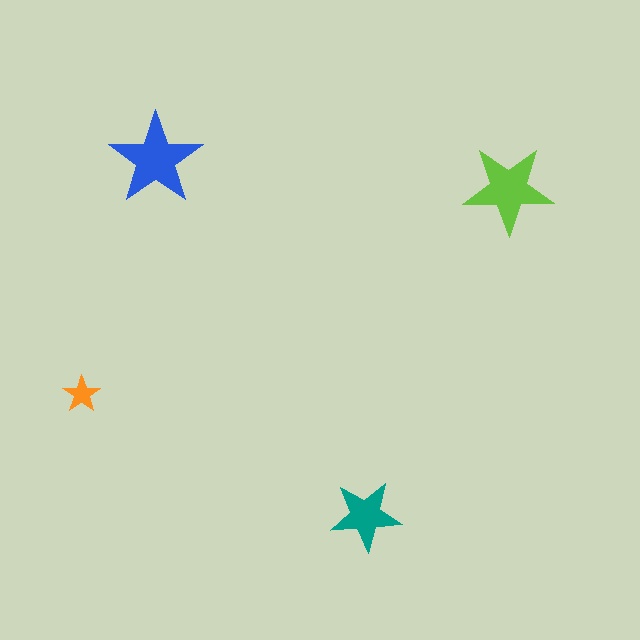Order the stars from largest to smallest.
the blue one, the lime one, the teal one, the orange one.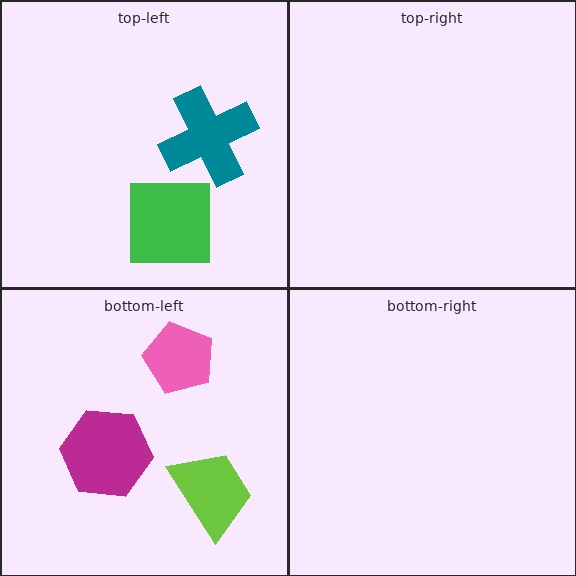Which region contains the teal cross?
The top-left region.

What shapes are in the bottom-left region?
The magenta hexagon, the lime trapezoid, the pink pentagon.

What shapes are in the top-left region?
The teal cross, the green square.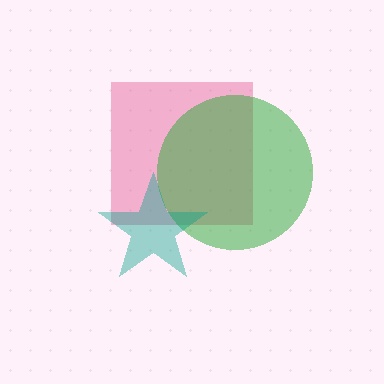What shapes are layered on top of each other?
The layered shapes are: a pink square, a green circle, a teal star.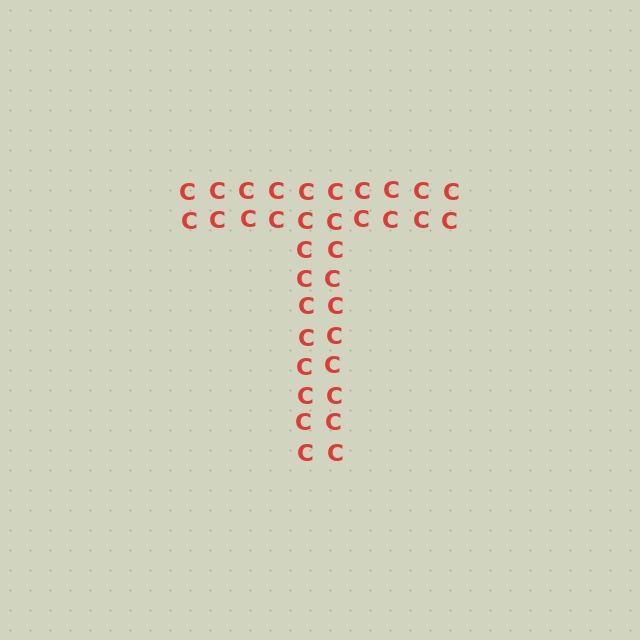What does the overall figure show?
The overall figure shows the letter T.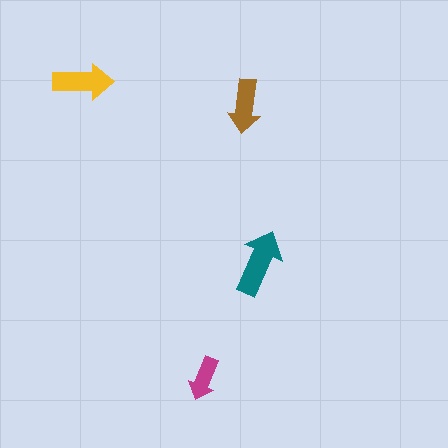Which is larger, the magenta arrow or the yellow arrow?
The yellow one.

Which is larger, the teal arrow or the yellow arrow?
The teal one.